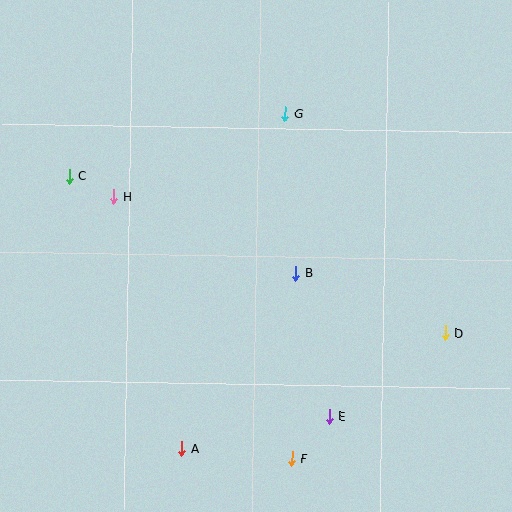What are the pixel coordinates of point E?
Point E is at (330, 417).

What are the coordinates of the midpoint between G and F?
The midpoint between G and F is at (289, 286).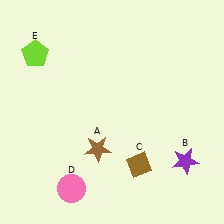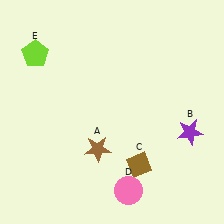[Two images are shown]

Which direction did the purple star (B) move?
The purple star (B) moved up.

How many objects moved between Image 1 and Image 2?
2 objects moved between the two images.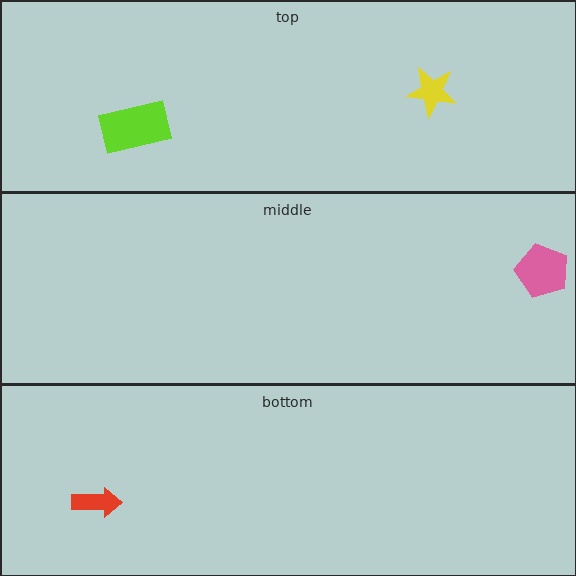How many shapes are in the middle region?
1.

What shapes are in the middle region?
The pink pentagon.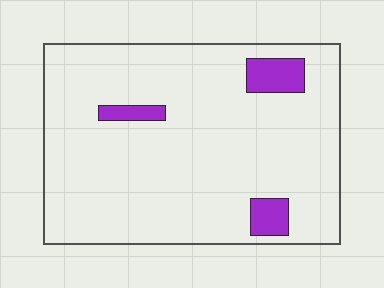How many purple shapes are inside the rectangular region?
3.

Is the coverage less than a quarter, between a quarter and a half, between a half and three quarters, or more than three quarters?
Less than a quarter.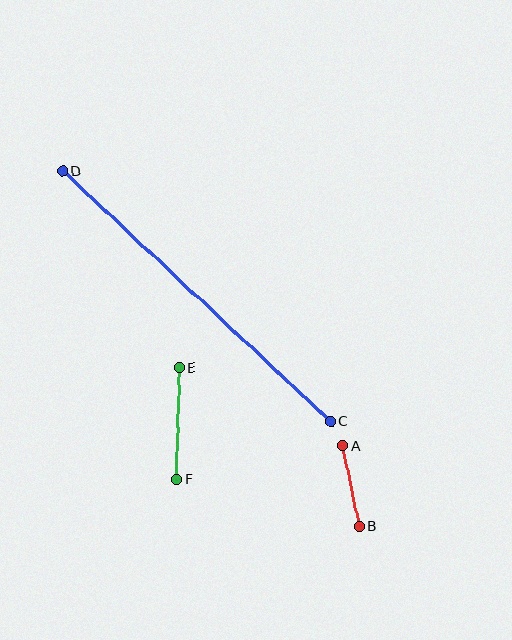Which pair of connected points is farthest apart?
Points C and D are farthest apart.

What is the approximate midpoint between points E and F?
The midpoint is at approximately (178, 423) pixels.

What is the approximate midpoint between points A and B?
The midpoint is at approximately (351, 486) pixels.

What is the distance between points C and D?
The distance is approximately 367 pixels.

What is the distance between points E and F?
The distance is approximately 112 pixels.